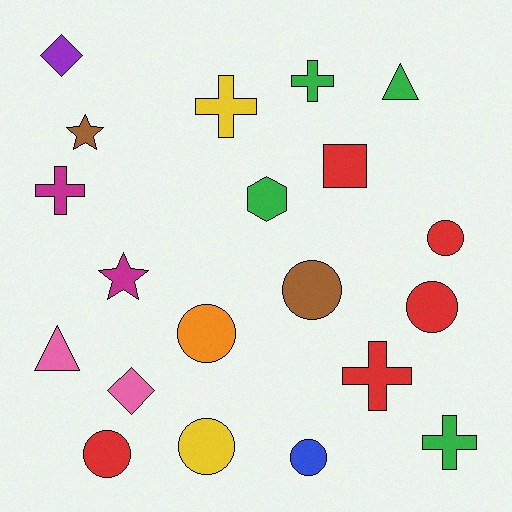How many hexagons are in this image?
There is 1 hexagon.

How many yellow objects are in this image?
There are 2 yellow objects.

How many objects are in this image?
There are 20 objects.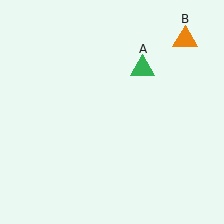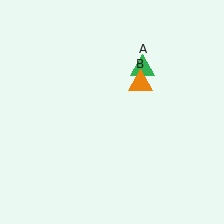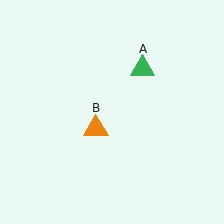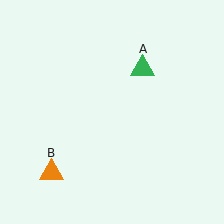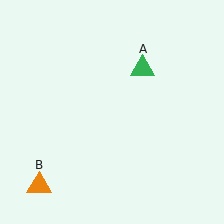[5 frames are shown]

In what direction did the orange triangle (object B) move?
The orange triangle (object B) moved down and to the left.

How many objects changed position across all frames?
1 object changed position: orange triangle (object B).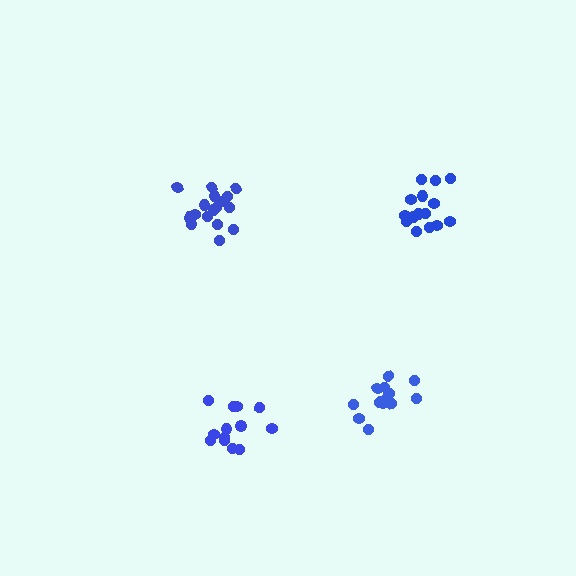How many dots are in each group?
Group 1: 14 dots, Group 2: 15 dots, Group 3: 17 dots, Group 4: 13 dots (59 total).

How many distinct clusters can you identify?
There are 4 distinct clusters.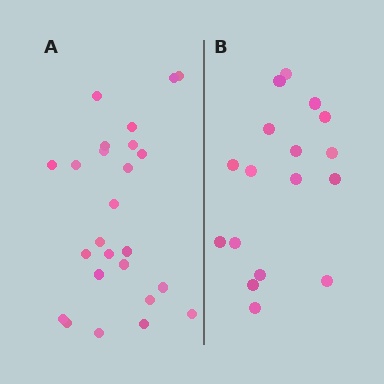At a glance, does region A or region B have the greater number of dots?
Region A (the left region) has more dots.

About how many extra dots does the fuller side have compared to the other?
Region A has roughly 8 or so more dots than region B.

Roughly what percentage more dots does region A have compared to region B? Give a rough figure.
About 45% more.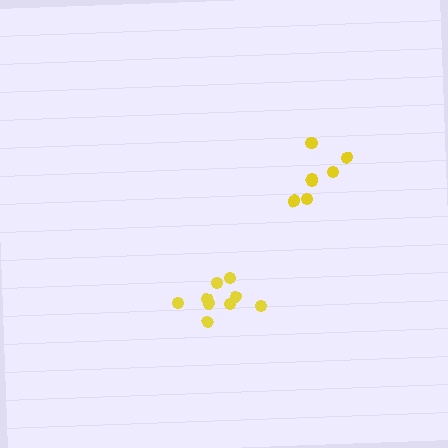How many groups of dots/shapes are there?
There are 2 groups.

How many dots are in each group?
Group 1: 7 dots, Group 2: 9 dots (16 total).